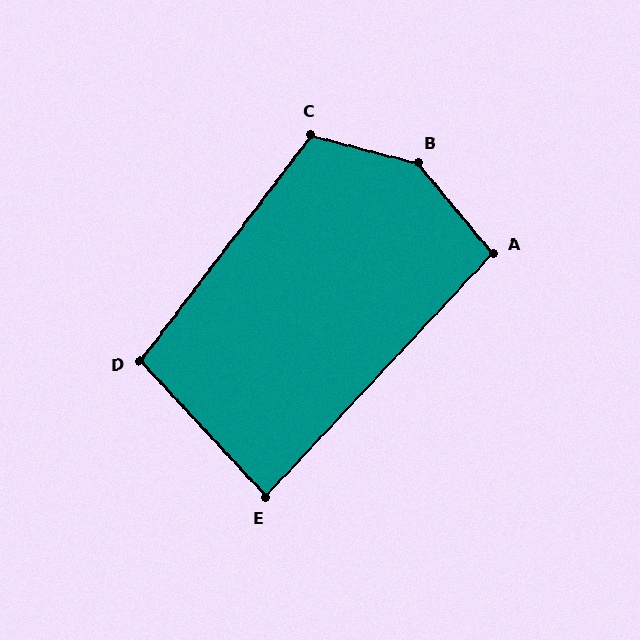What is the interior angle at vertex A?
Approximately 97 degrees (obtuse).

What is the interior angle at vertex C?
Approximately 113 degrees (obtuse).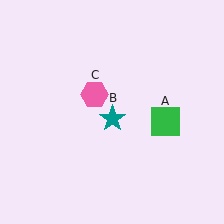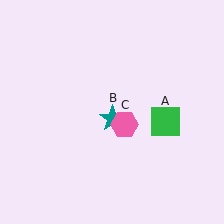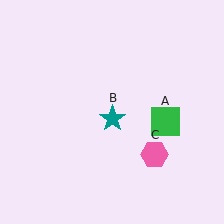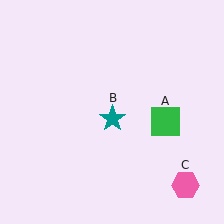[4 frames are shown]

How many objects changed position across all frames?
1 object changed position: pink hexagon (object C).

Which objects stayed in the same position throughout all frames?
Green square (object A) and teal star (object B) remained stationary.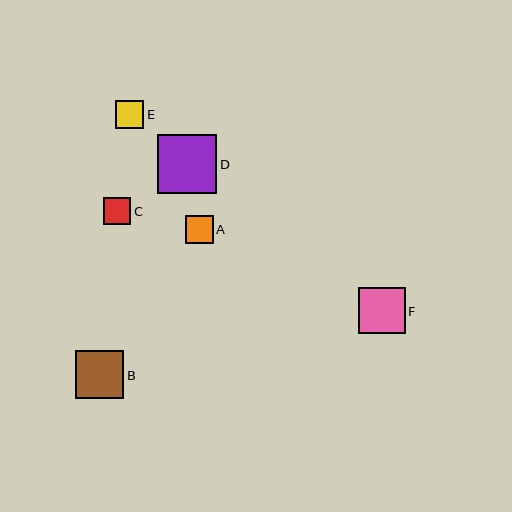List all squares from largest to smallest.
From largest to smallest: D, B, F, E, A, C.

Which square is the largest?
Square D is the largest with a size of approximately 59 pixels.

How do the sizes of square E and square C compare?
Square E and square C are approximately the same size.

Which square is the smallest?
Square C is the smallest with a size of approximately 27 pixels.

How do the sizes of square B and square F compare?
Square B and square F are approximately the same size.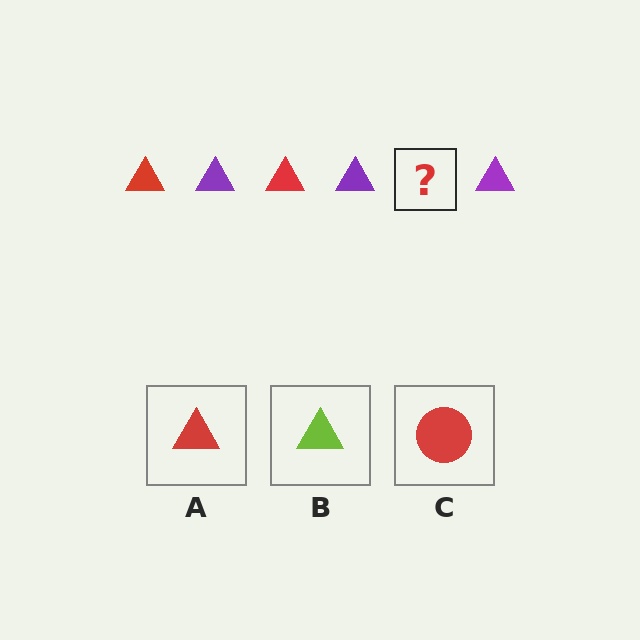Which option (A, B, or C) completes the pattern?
A.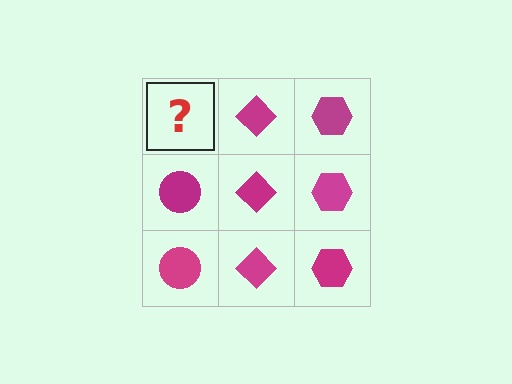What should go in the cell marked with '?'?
The missing cell should contain a magenta circle.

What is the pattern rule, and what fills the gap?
The rule is that each column has a consistent shape. The gap should be filled with a magenta circle.